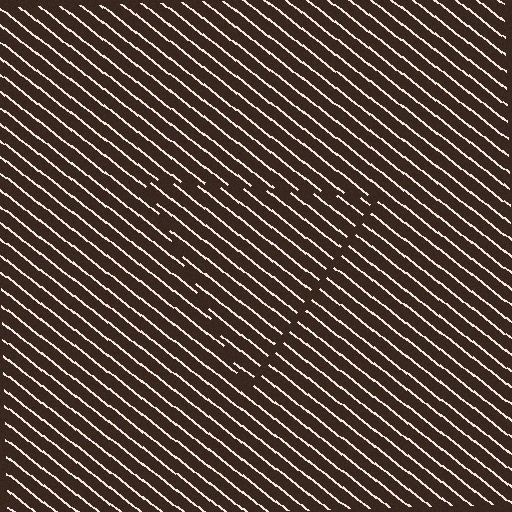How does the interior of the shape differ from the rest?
The interior of the shape contains the same grating, shifted by half a period — the contour is defined by the phase discontinuity where line-ends from the inner and outer gratings abut.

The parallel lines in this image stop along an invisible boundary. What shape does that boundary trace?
An illusory triangle. The interior of the shape contains the same grating, shifted by half a period — the contour is defined by the phase discontinuity where line-ends from the inner and outer gratings abut.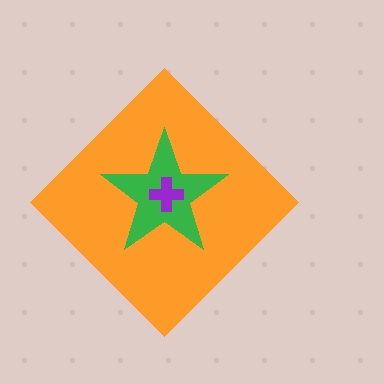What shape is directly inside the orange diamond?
The green star.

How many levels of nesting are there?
3.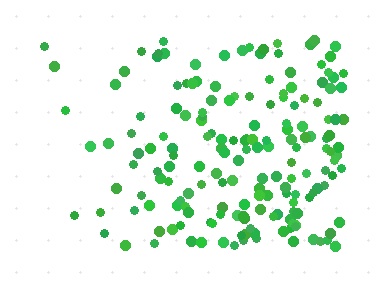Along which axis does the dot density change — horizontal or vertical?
Horizontal.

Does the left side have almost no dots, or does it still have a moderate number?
Still a moderate number, just noticeably fewer than the right.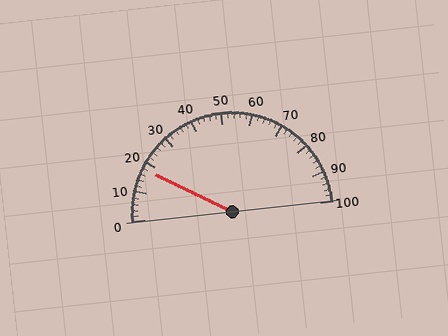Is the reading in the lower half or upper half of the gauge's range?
The reading is in the lower half of the range (0 to 100).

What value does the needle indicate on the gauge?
The needle indicates approximately 18.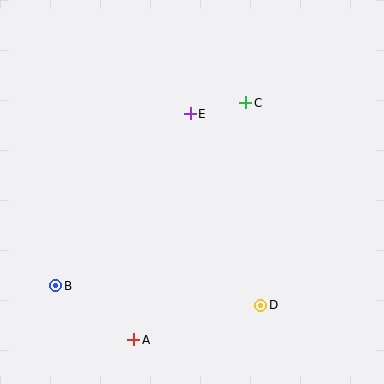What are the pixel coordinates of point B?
Point B is at (56, 286).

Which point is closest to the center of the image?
Point E at (190, 114) is closest to the center.